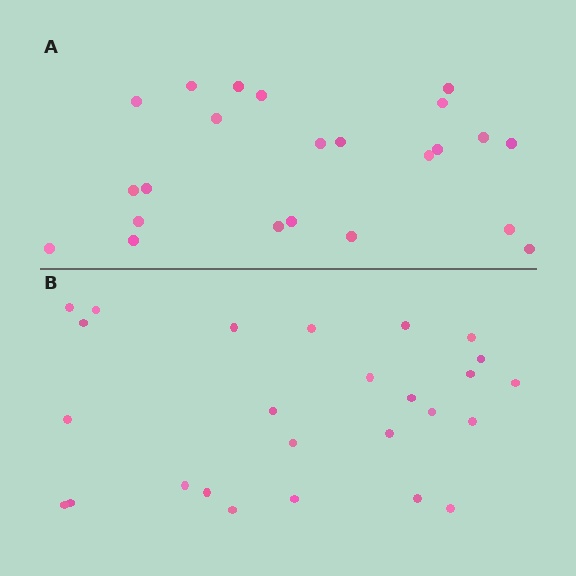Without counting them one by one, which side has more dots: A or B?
Region B (the bottom region) has more dots.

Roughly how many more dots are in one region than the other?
Region B has just a few more — roughly 2 or 3 more dots than region A.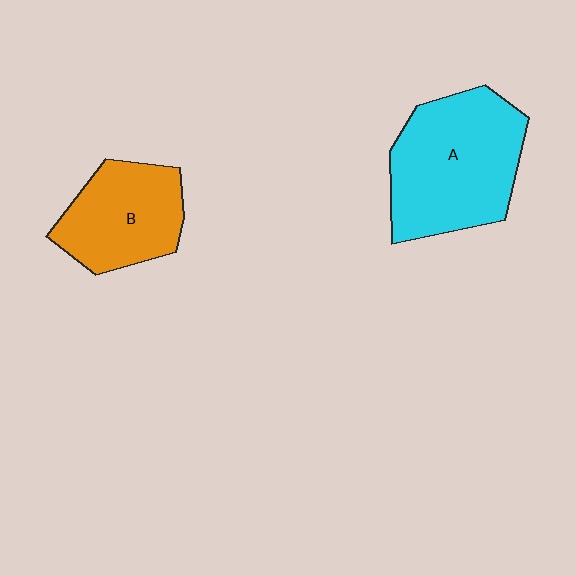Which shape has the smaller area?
Shape B (orange).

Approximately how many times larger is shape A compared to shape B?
Approximately 1.5 times.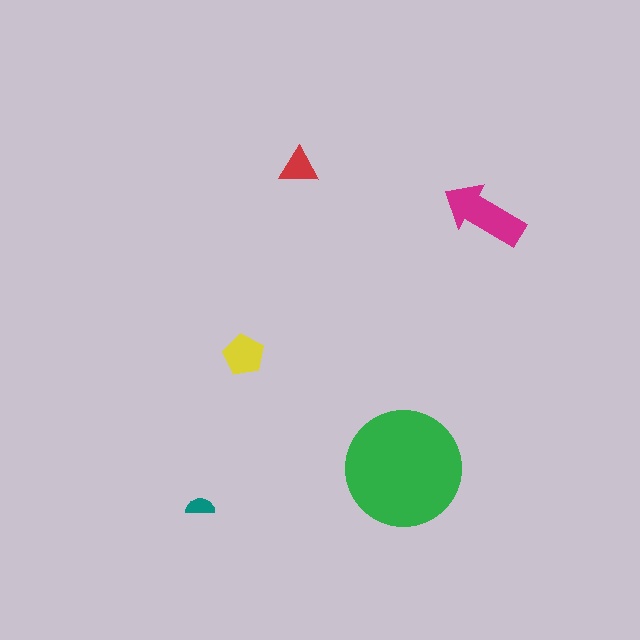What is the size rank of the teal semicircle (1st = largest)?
5th.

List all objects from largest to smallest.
The green circle, the magenta arrow, the yellow pentagon, the red triangle, the teal semicircle.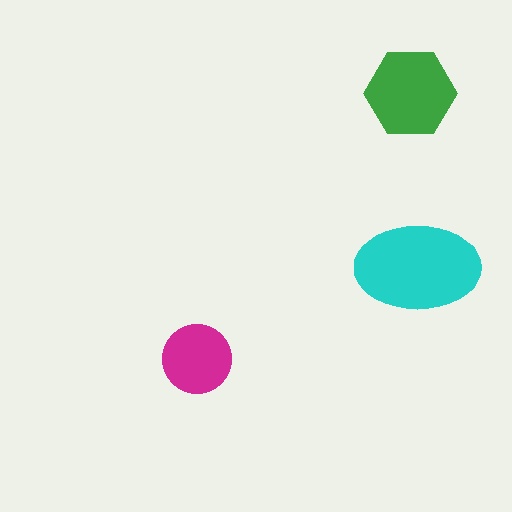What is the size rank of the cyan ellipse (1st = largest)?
1st.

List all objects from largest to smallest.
The cyan ellipse, the green hexagon, the magenta circle.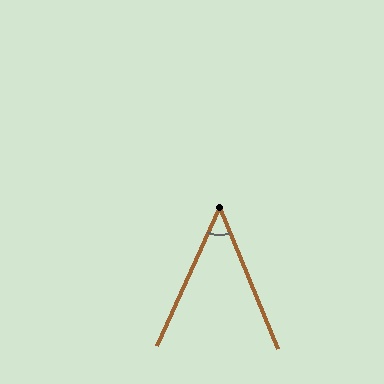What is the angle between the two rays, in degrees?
Approximately 46 degrees.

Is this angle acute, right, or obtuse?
It is acute.